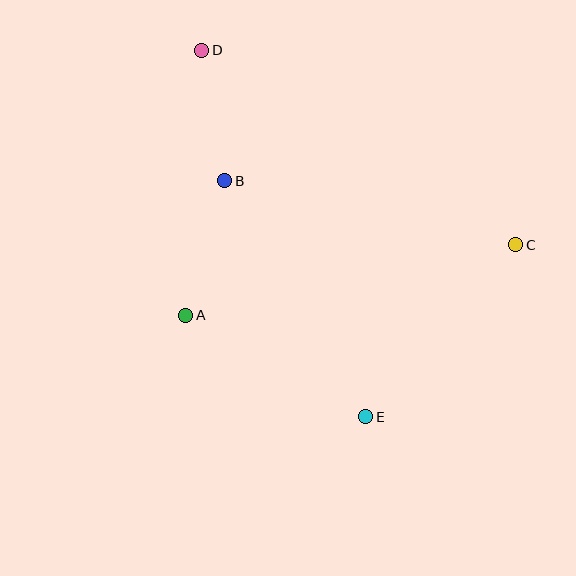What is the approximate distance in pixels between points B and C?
The distance between B and C is approximately 298 pixels.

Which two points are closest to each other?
Points B and D are closest to each other.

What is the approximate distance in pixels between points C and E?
The distance between C and E is approximately 228 pixels.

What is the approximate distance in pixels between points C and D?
The distance between C and D is approximately 370 pixels.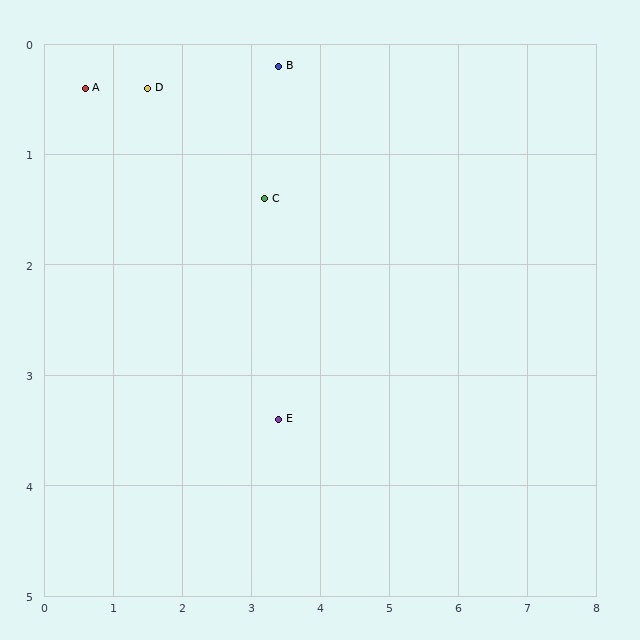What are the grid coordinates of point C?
Point C is at approximately (3.2, 1.4).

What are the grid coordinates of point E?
Point E is at approximately (3.4, 3.4).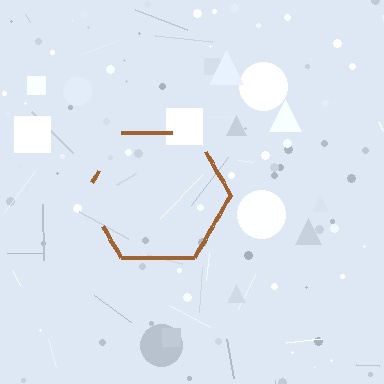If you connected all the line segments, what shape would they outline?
They would outline a hexagon.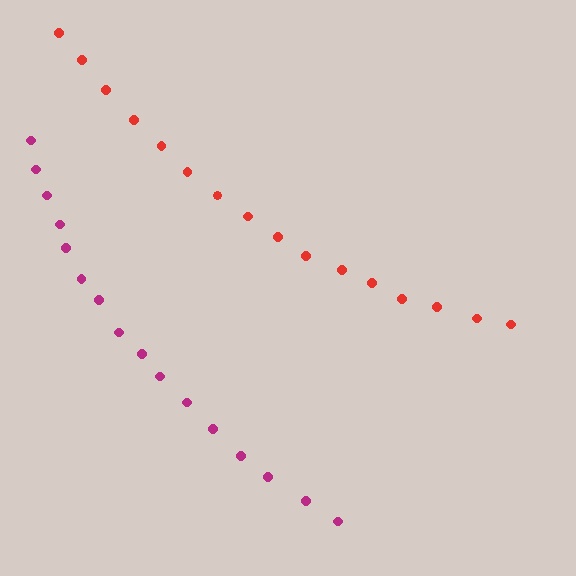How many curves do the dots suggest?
There are 2 distinct paths.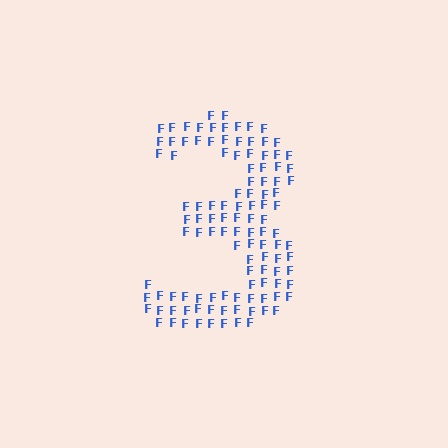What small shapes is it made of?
It is made of small letter F's.